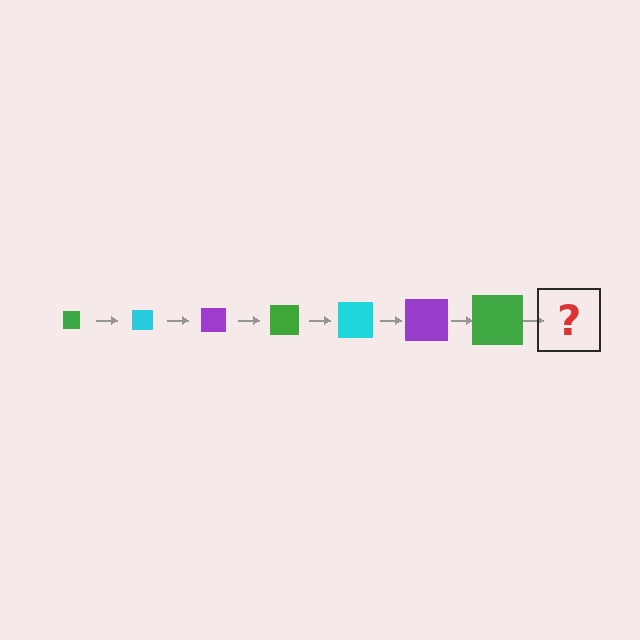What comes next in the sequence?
The next element should be a cyan square, larger than the previous one.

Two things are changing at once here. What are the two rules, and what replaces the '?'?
The two rules are that the square grows larger each step and the color cycles through green, cyan, and purple. The '?' should be a cyan square, larger than the previous one.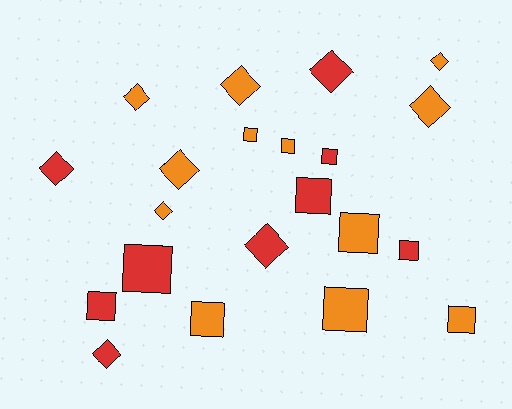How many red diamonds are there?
There are 4 red diamonds.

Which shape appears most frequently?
Square, with 11 objects.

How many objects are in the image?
There are 21 objects.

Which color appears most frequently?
Orange, with 12 objects.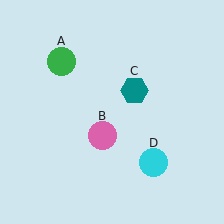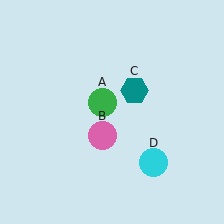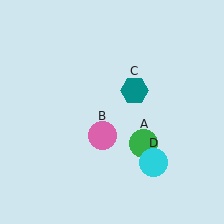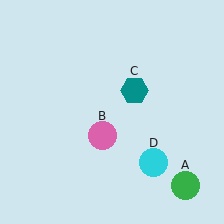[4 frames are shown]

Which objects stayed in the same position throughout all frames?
Pink circle (object B) and teal hexagon (object C) and cyan circle (object D) remained stationary.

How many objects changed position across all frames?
1 object changed position: green circle (object A).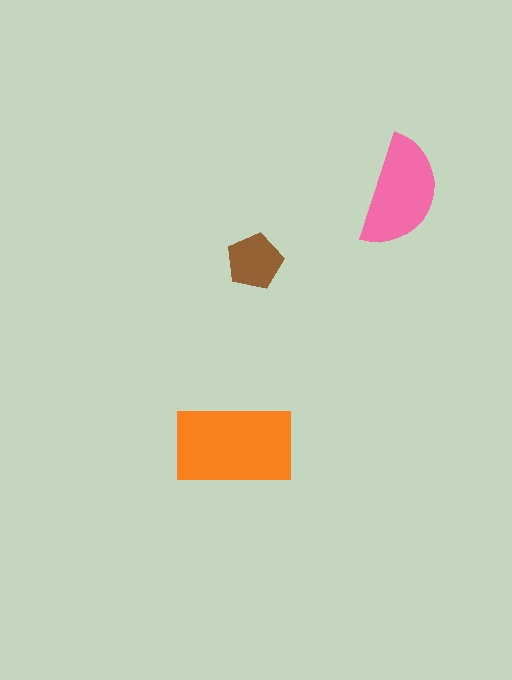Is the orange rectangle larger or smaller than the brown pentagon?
Larger.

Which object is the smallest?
The brown pentagon.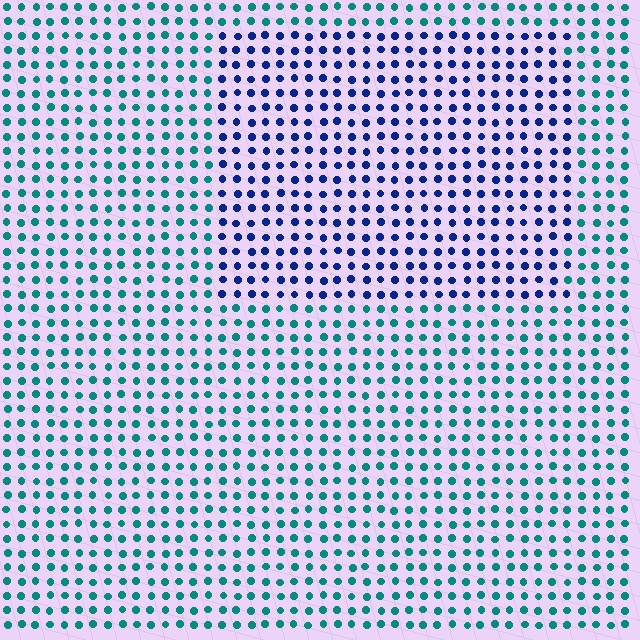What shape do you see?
I see a rectangle.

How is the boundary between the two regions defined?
The boundary is defined purely by a slight shift in hue (about 50 degrees). Spacing, size, and orientation are identical on both sides.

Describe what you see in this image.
The image is filled with small teal elements in a uniform arrangement. A rectangle-shaped region is visible where the elements are tinted to a slightly different hue, forming a subtle color boundary.